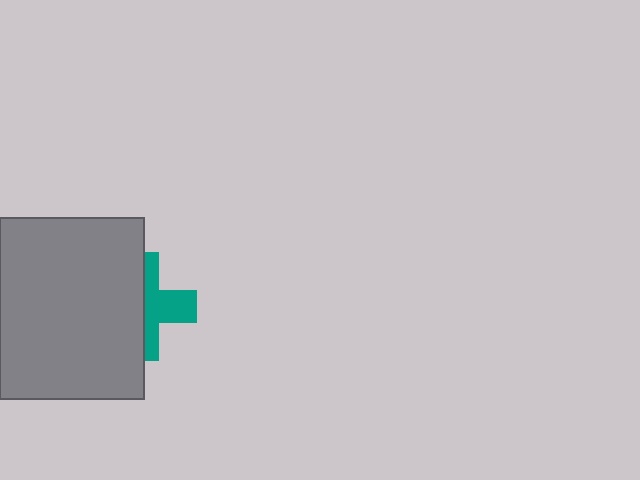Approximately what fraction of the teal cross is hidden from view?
Roughly 55% of the teal cross is hidden behind the gray rectangle.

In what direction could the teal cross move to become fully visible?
The teal cross could move right. That would shift it out from behind the gray rectangle entirely.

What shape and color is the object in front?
The object in front is a gray rectangle.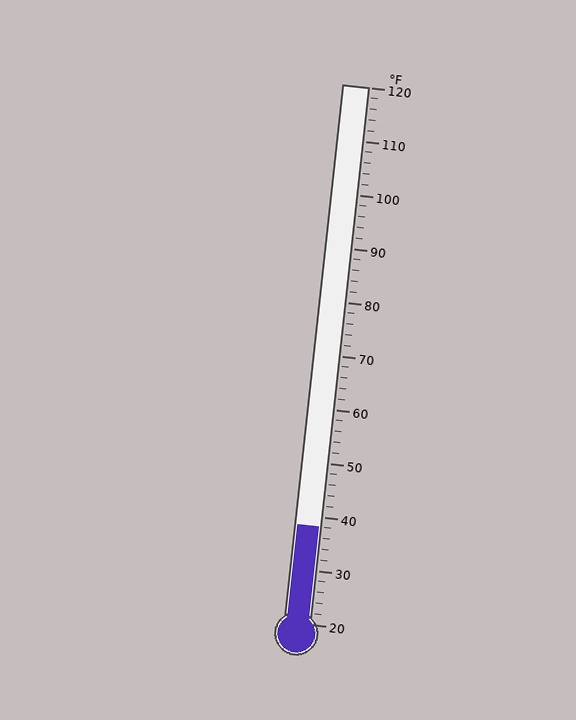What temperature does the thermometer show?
The thermometer shows approximately 38°F.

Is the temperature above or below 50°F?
The temperature is below 50°F.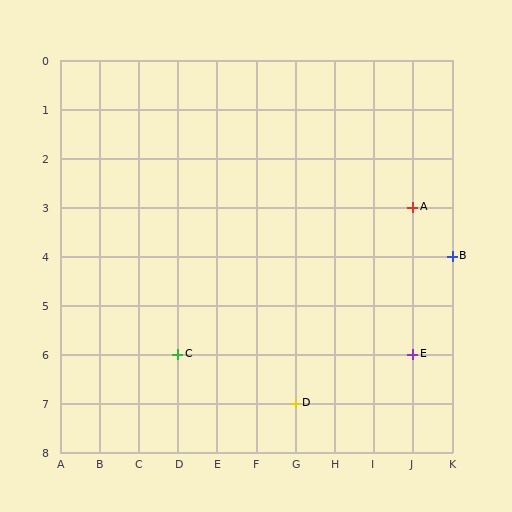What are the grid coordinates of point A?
Point A is at grid coordinates (J, 3).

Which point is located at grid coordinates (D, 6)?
Point C is at (D, 6).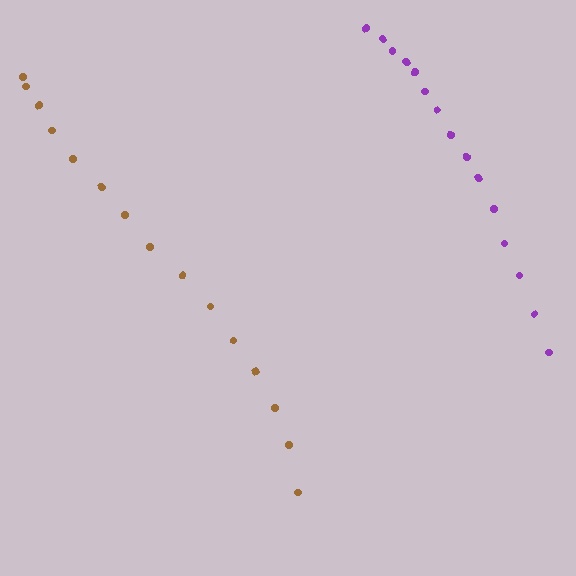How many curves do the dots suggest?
There are 2 distinct paths.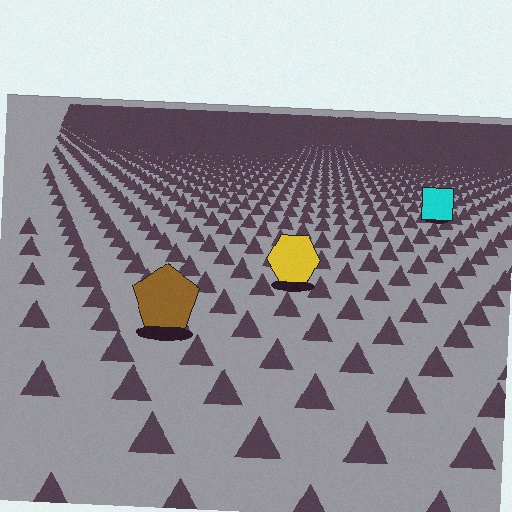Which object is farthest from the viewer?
The cyan square is farthest from the viewer. It appears smaller and the ground texture around it is denser.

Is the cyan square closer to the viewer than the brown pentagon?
No. The brown pentagon is closer — you can tell from the texture gradient: the ground texture is coarser near it.